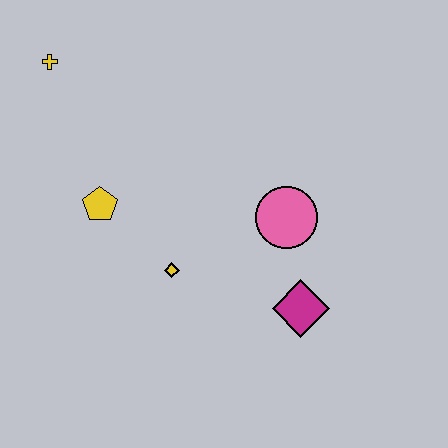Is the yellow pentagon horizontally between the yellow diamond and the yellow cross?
Yes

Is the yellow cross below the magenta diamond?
No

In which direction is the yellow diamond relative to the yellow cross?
The yellow diamond is below the yellow cross.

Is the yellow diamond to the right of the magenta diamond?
No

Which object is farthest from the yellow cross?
The magenta diamond is farthest from the yellow cross.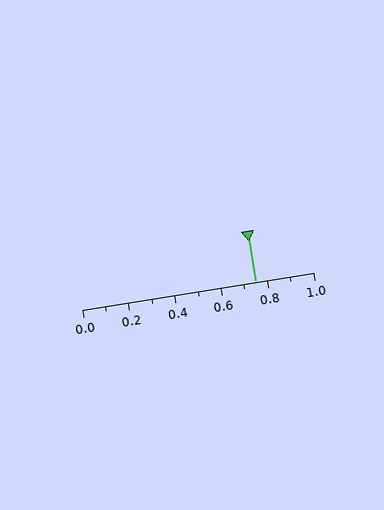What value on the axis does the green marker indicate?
The marker indicates approximately 0.75.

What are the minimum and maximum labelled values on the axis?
The axis runs from 0.0 to 1.0.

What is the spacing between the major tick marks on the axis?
The major ticks are spaced 0.2 apart.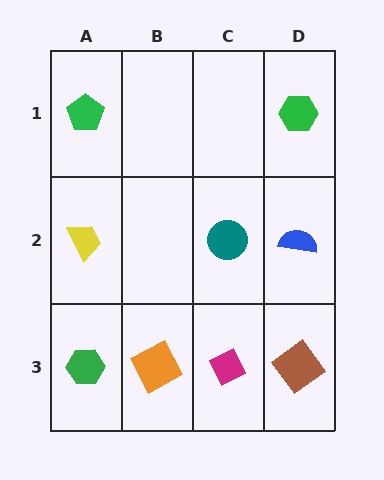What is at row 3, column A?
A green hexagon.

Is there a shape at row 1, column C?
No, that cell is empty.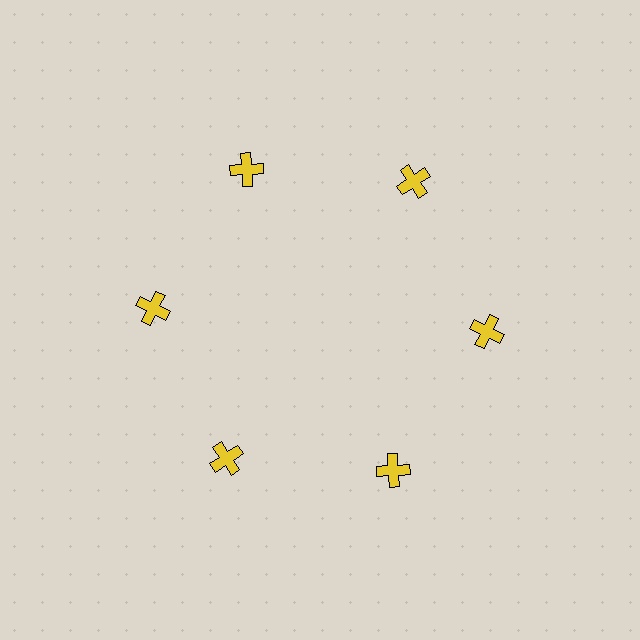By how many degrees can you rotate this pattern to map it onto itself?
The pattern maps onto itself every 60 degrees of rotation.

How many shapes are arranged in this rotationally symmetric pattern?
There are 6 shapes, arranged in 6 groups of 1.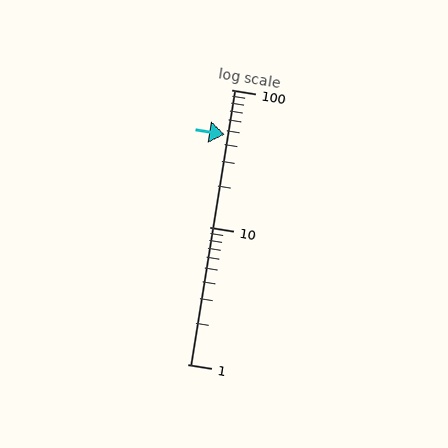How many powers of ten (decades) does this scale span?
The scale spans 2 decades, from 1 to 100.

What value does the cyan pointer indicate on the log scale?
The pointer indicates approximately 47.